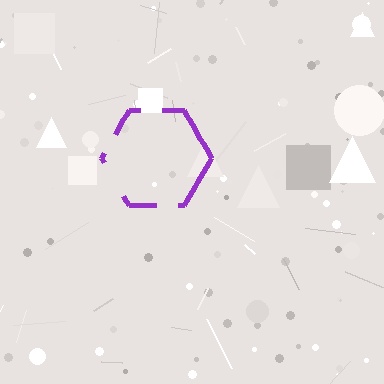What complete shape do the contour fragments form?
The contour fragments form a hexagon.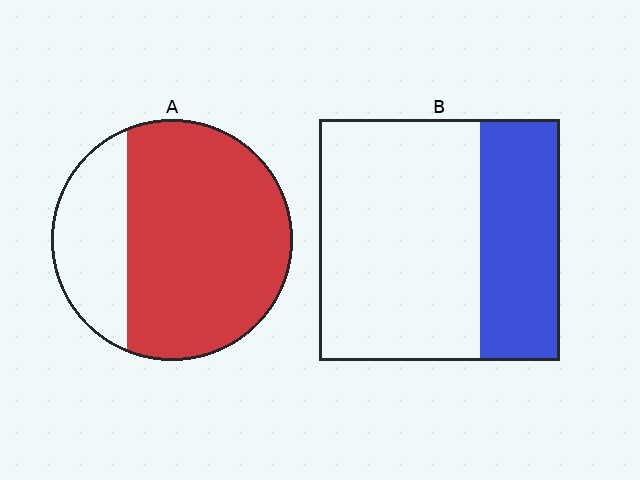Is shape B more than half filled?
No.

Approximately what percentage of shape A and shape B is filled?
A is approximately 75% and B is approximately 35%.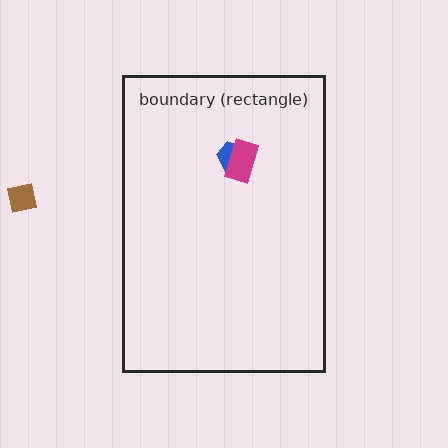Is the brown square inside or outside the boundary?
Outside.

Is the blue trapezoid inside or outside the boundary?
Inside.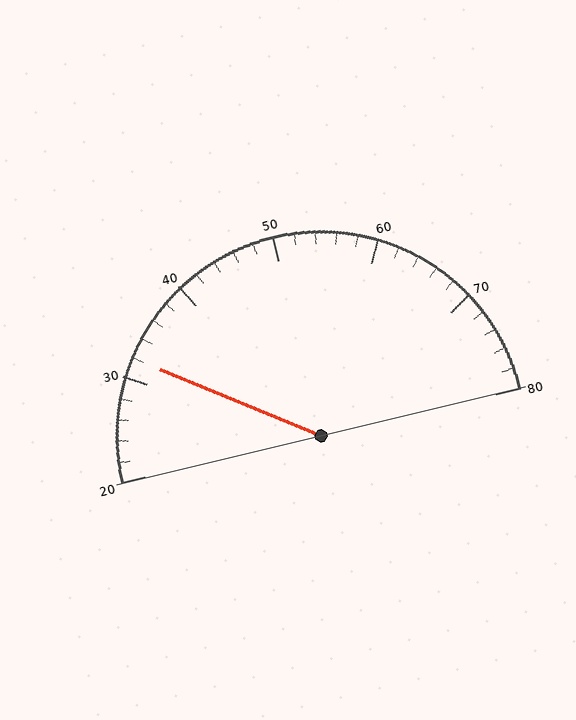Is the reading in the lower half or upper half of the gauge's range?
The reading is in the lower half of the range (20 to 80).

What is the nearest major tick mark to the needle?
The nearest major tick mark is 30.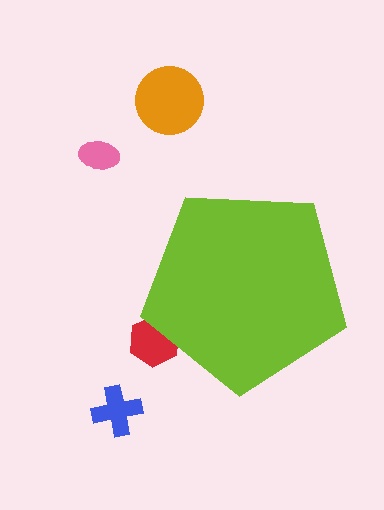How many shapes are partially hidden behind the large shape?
1 shape is partially hidden.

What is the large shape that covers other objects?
A lime pentagon.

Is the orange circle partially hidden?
No, the orange circle is fully visible.